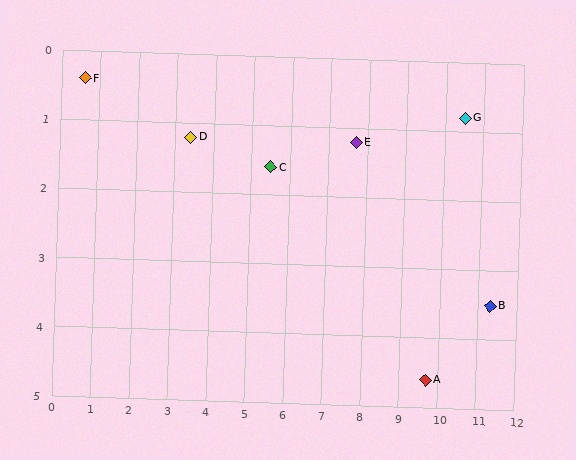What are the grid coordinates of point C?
Point C is at approximately (5.5, 1.6).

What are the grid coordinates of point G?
Point G is at approximately (10.5, 0.8).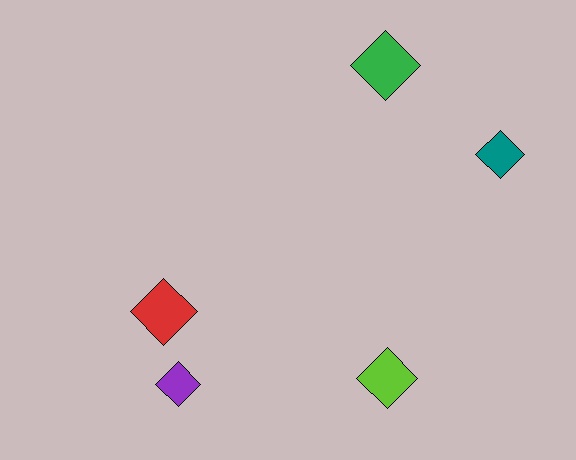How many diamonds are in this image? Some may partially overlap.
There are 5 diamonds.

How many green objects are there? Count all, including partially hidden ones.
There is 1 green object.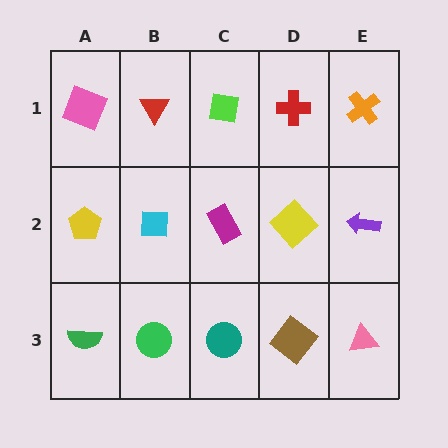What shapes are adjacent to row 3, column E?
A purple arrow (row 2, column E), a brown diamond (row 3, column D).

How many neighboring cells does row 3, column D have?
3.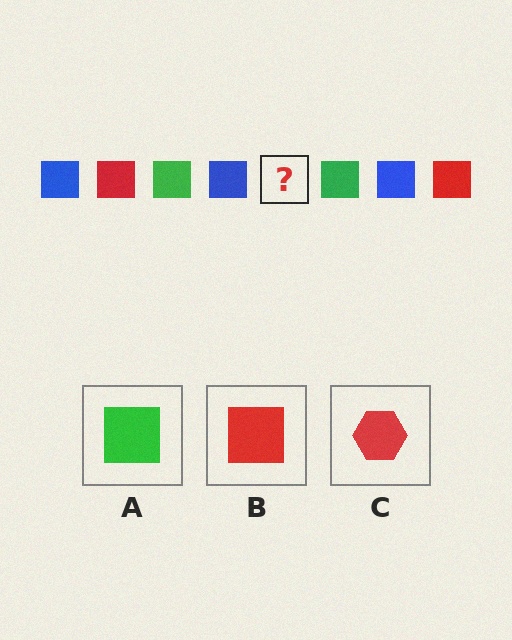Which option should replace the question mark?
Option B.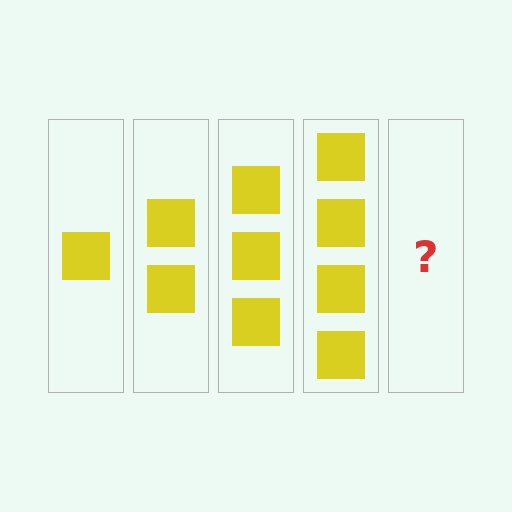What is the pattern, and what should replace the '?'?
The pattern is that each step adds one more square. The '?' should be 5 squares.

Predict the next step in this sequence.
The next step is 5 squares.